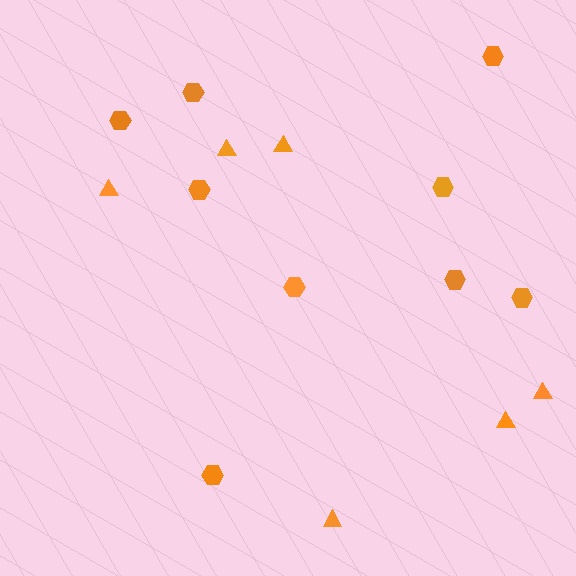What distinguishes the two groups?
There are 2 groups: one group of hexagons (9) and one group of triangles (6).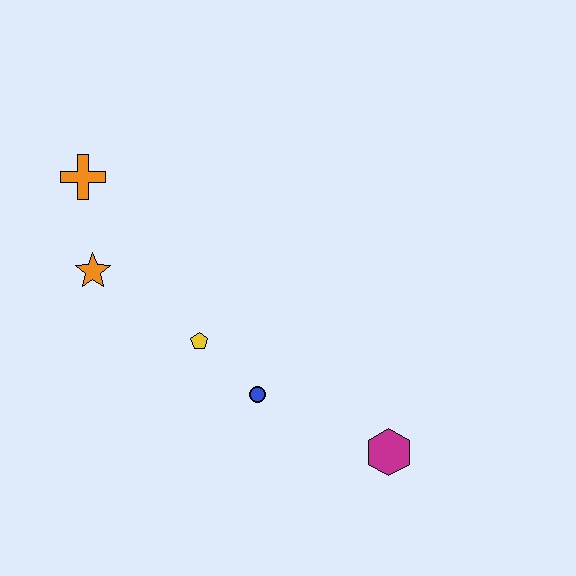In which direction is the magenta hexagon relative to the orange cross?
The magenta hexagon is to the right of the orange cross.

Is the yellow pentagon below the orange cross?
Yes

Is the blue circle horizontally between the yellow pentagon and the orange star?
No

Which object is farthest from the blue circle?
The orange cross is farthest from the blue circle.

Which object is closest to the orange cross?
The orange star is closest to the orange cross.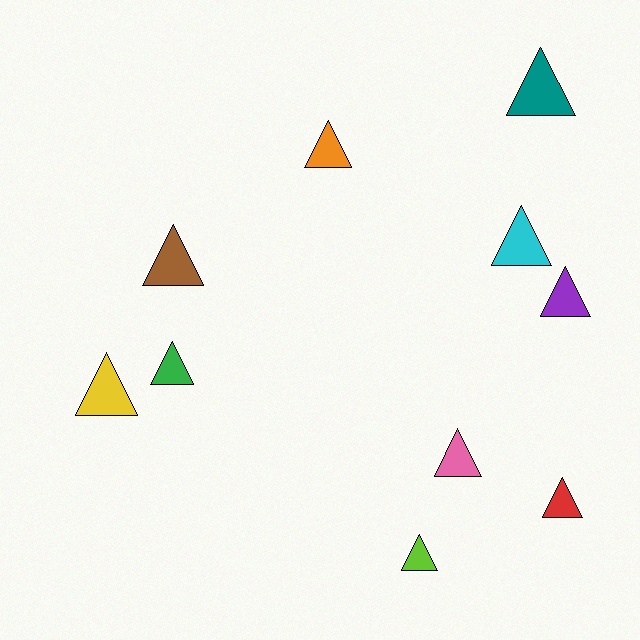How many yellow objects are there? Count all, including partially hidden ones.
There is 1 yellow object.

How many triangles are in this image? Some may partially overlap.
There are 10 triangles.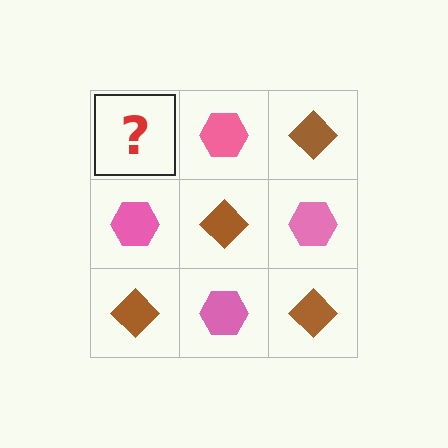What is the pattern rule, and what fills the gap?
The rule is that it alternates brown diamond and pink hexagon in a checkerboard pattern. The gap should be filled with a brown diamond.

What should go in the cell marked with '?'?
The missing cell should contain a brown diamond.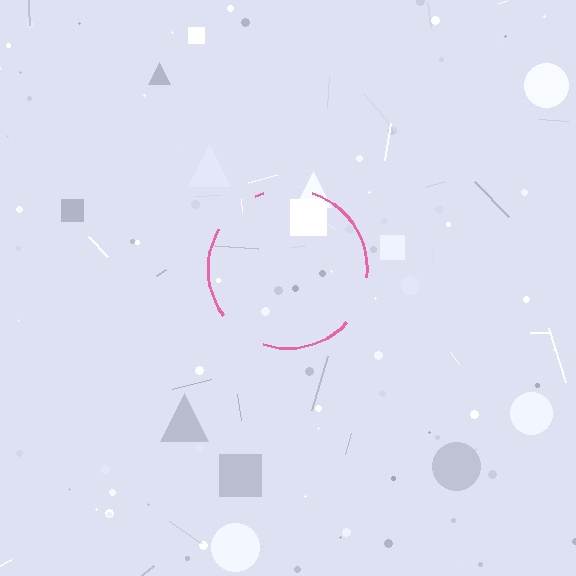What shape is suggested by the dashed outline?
The dashed outline suggests a circle.